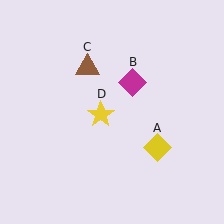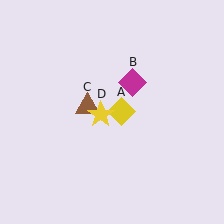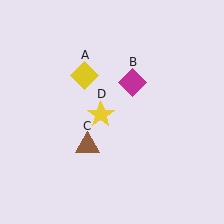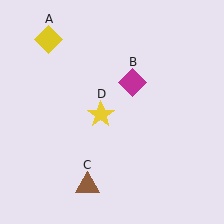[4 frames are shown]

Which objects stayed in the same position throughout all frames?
Magenta diamond (object B) and yellow star (object D) remained stationary.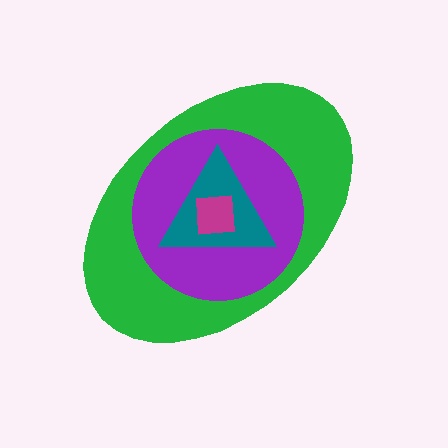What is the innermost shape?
The magenta square.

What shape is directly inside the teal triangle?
The magenta square.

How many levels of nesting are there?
4.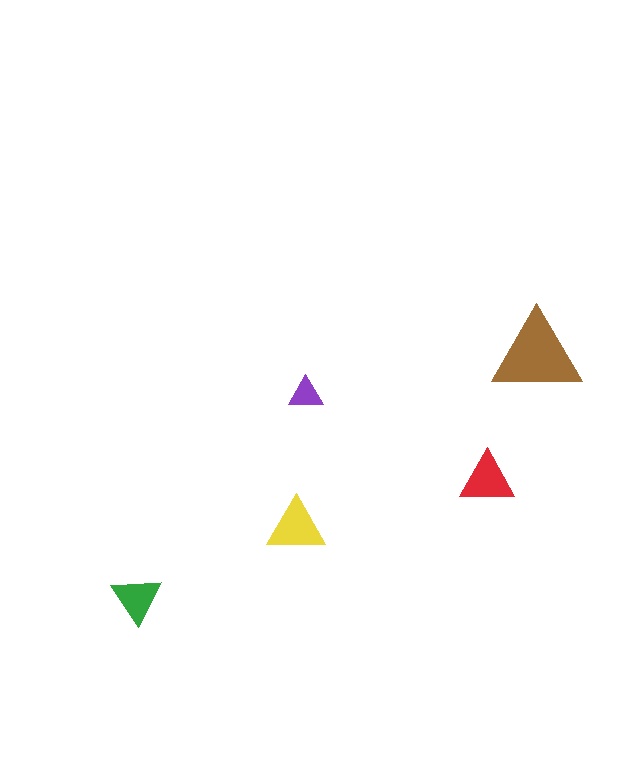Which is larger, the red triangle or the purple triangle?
The red one.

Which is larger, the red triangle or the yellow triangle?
The yellow one.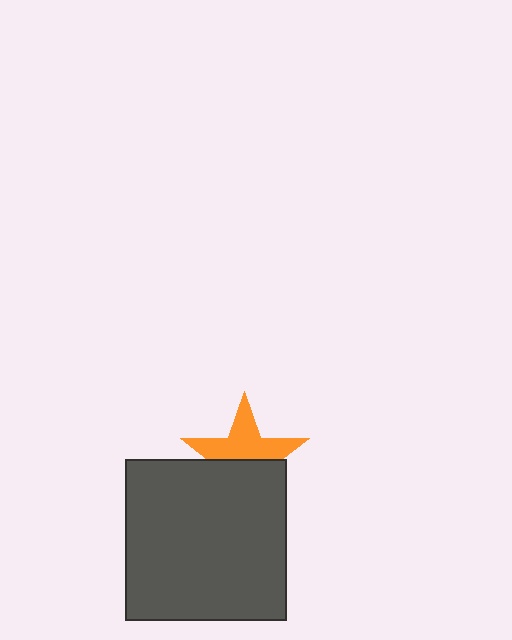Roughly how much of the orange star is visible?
About half of it is visible (roughly 54%).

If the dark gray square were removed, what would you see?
You would see the complete orange star.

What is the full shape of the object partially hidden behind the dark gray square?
The partially hidden object is an orange star.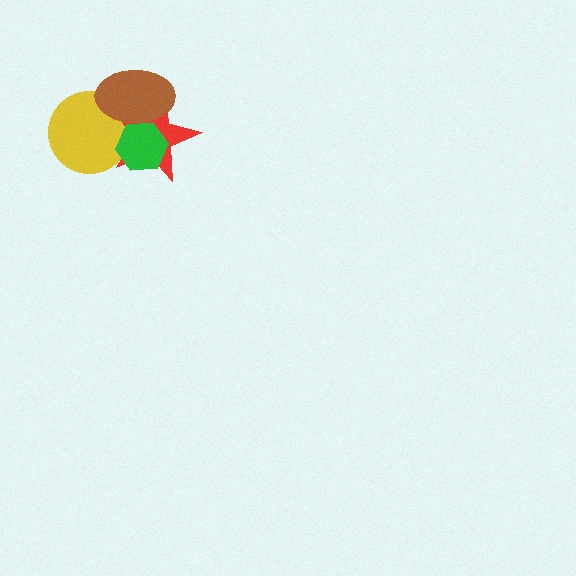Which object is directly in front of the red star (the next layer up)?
The green hexagon is directly in front of the red star.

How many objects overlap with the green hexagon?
3 objects overlap with the green hexagon.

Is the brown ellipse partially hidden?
No, no other shape covers it.